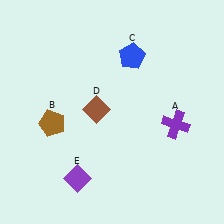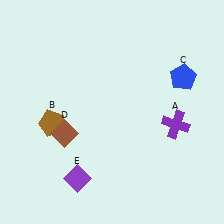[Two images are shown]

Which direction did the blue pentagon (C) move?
The blue pentagon (C) moved right.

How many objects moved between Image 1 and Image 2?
2 objects moved between the two images.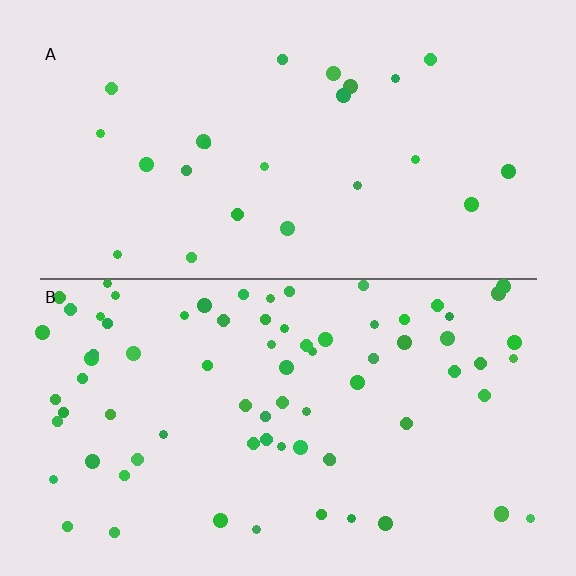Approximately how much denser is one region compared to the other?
Approximately 3.1× — region B over region A.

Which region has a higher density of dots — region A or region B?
B (the bottom).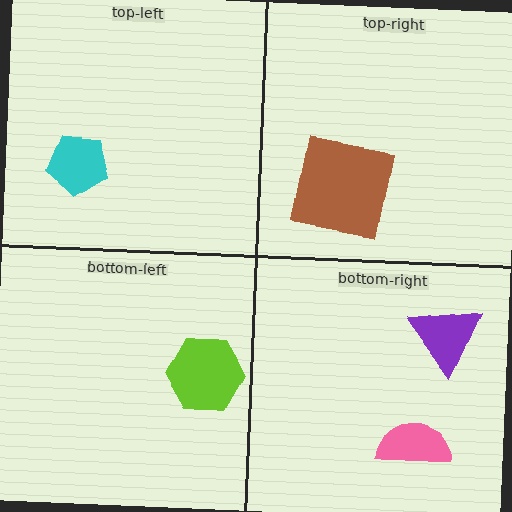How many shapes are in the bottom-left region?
1.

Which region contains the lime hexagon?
The bottom-left region.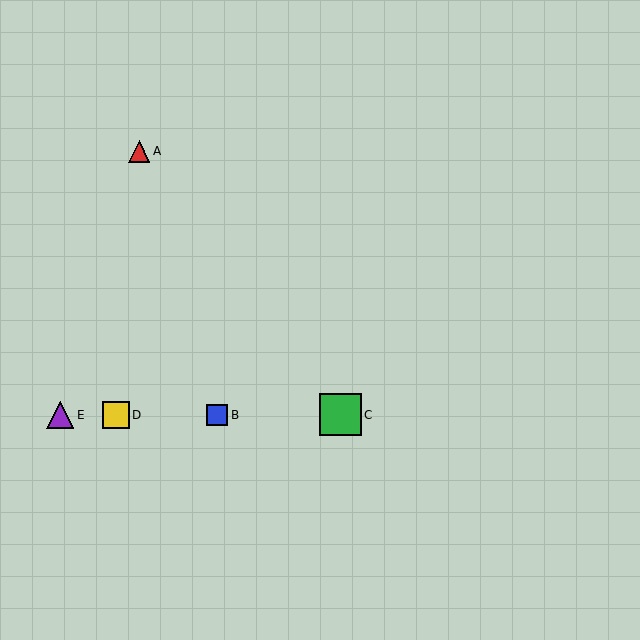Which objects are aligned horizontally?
Objects B, C, D, E are aligned horizontally.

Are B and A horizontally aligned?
No, B is at y≈415 and A is at y≈151.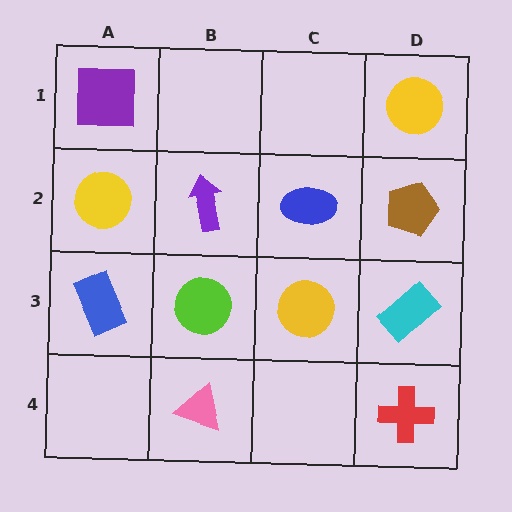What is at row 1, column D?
A yellow circle.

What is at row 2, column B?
A purple arrow.